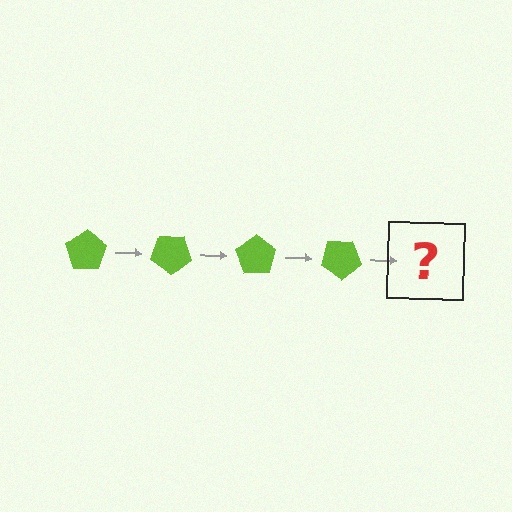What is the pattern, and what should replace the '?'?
The pattern is that the pentagon rotates 35 degrees each step. The '?' should be a lime pentagon rotated 140 degrees.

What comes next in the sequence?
The next element should be a lime pentagon rotated 140 degrees.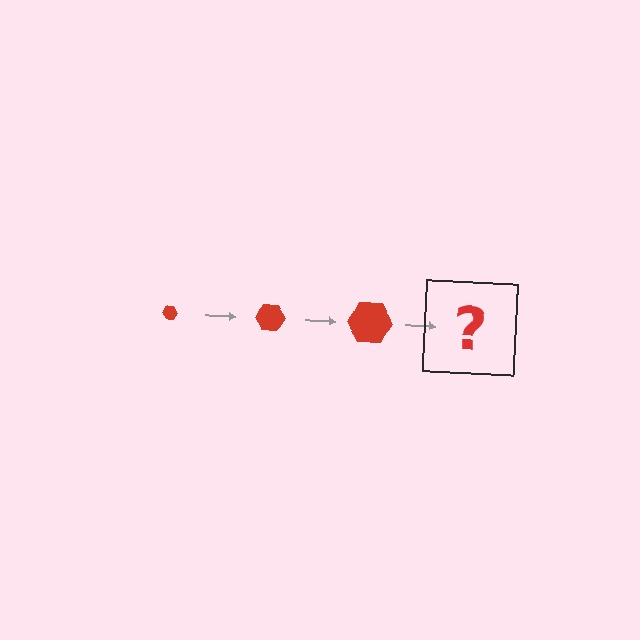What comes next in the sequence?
The next element should be a red hexagon, larger than the previous one.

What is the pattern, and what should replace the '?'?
The pattern is that the hexagon gets progressively larger each step. The '?' should be a red hexagon, larger than the previous one.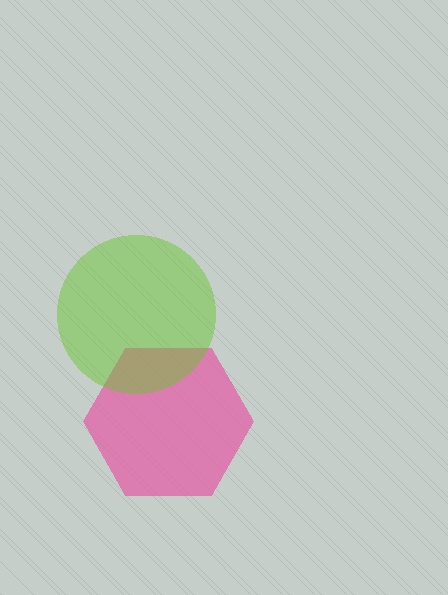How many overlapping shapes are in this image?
There are 2 overlapping shapes in the image.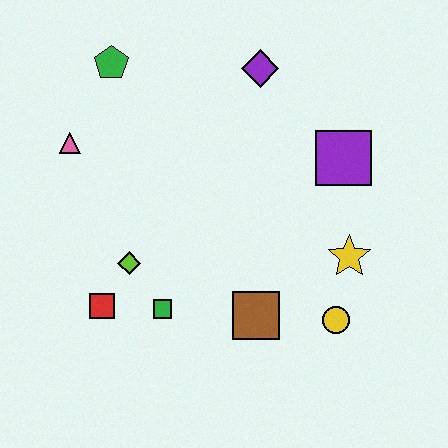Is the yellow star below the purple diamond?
Yes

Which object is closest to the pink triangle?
The green pentagon is closest to the pink triangle.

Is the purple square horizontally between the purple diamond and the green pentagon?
No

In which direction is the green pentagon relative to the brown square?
The green pentagon is above the brown square.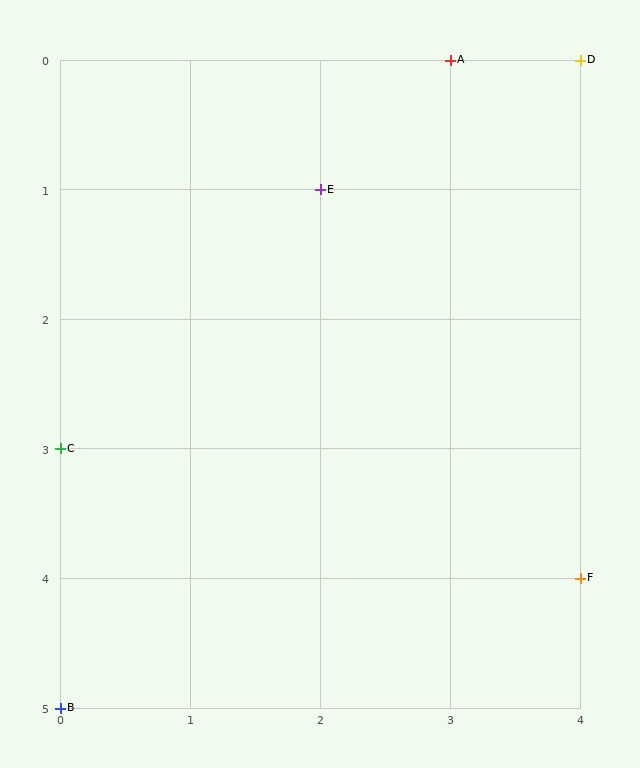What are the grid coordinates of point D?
Point D is at grid coordinates (4, 0).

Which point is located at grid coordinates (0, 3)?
Point C is at (0, 3).